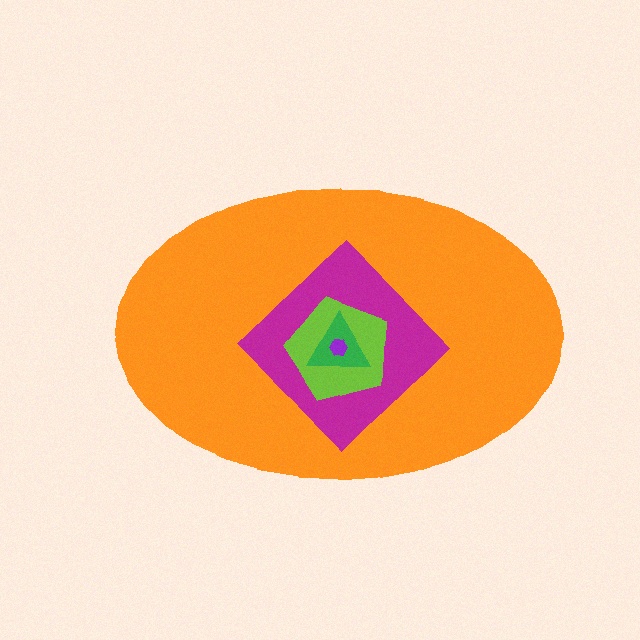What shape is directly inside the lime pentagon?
The green triangle.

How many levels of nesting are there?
5.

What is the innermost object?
The purple hexagon.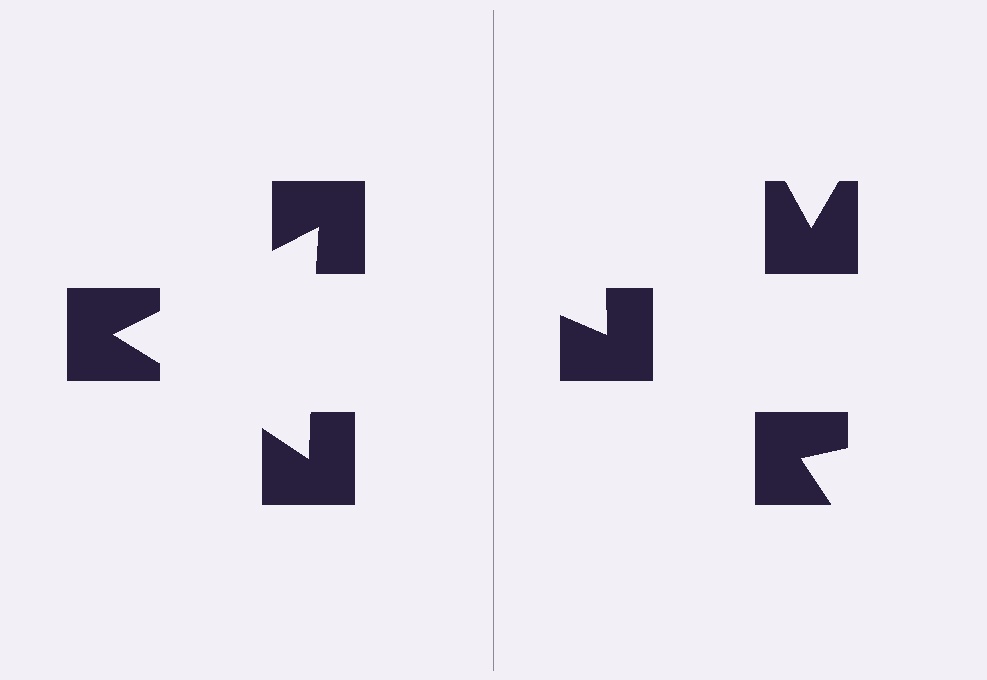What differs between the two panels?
The notched squares are positioned identically on both sides; only the wedge orientations differ. On the left they align to a triangle; on the right they are misaligned.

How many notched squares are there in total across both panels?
6 — 3 on each side.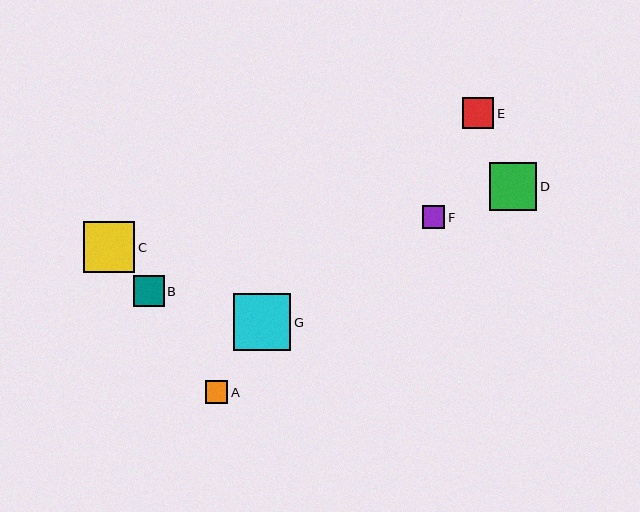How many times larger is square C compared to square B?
Square C is approximately 1.7 times the size of square B.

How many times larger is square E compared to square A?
Square E is approximately 1.4 times the size of square A.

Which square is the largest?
Square G is the largest with a size of approximately 57 pixels.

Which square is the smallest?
Square F is the smallest with a size of approximately 22 pixels.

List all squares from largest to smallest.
From largest to smallest: G, C, D, E, B, A, F.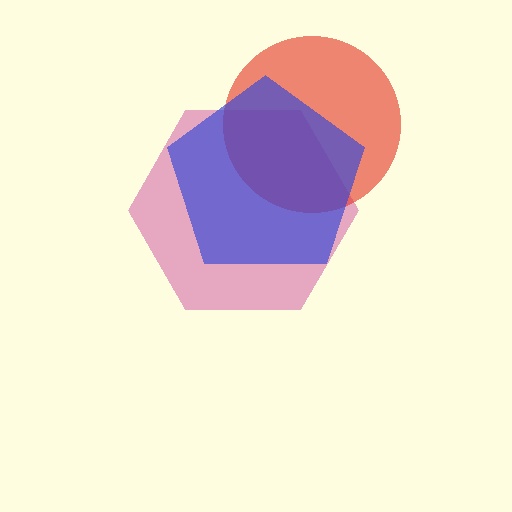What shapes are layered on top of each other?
The layered shapes are: a magenta hexagon, a red circle, a blue pentagon.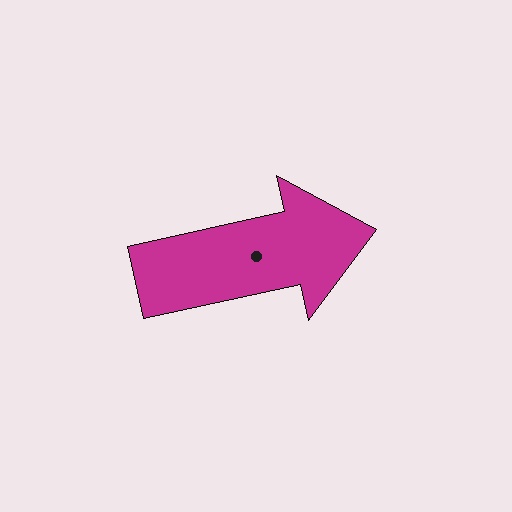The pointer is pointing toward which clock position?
Roughly 3 o'clock.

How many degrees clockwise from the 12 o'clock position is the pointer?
Approximately 78 degrees.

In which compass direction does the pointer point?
East.